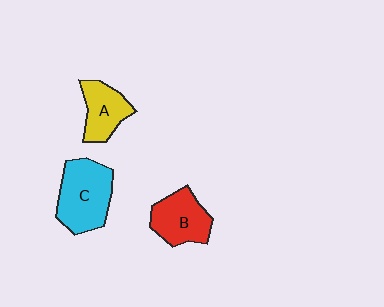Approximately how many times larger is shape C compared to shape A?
Approximately 1.5 times.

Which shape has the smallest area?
Shape A (yellow).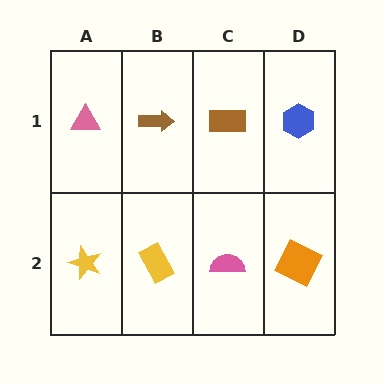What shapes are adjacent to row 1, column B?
A yellow rectangle (row 2, column B), a pink triangle (row 1, column A), a brown rectangle (row 1, column C).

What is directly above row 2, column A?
A pink triangle.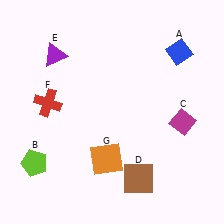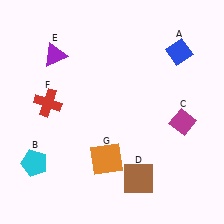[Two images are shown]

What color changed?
The pentagon (B) changed from lime in Image 1 to cyan in Image 2.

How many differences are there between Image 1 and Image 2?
There is 1 difference between the two images.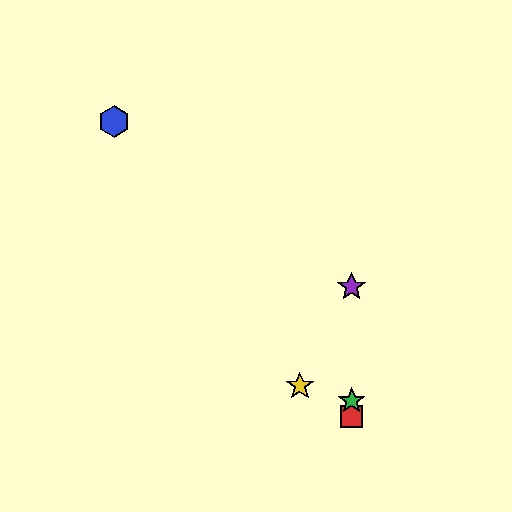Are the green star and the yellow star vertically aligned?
No, the green star is at x≈352 and the yellow star is at x≈300.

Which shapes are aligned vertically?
The red square, the green star, the purple star are aligned vertically.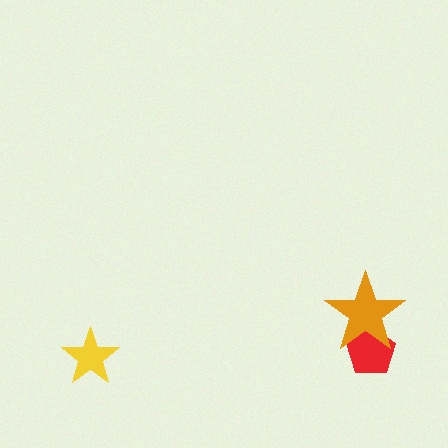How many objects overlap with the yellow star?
0 objects overlap with the yellow star.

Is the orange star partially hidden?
No, no other shape covers it.